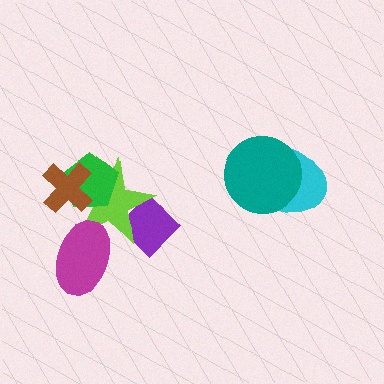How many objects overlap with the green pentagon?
2 objects overlap with the green pentagon.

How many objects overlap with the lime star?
4 objects overlap with the lime star.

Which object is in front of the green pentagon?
The brown cross is in front of the green pentagon.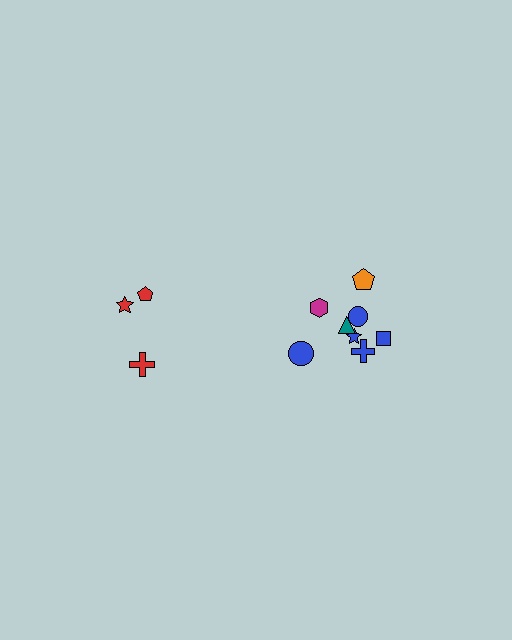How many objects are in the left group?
There are 3 objects.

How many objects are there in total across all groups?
There are 11 objects.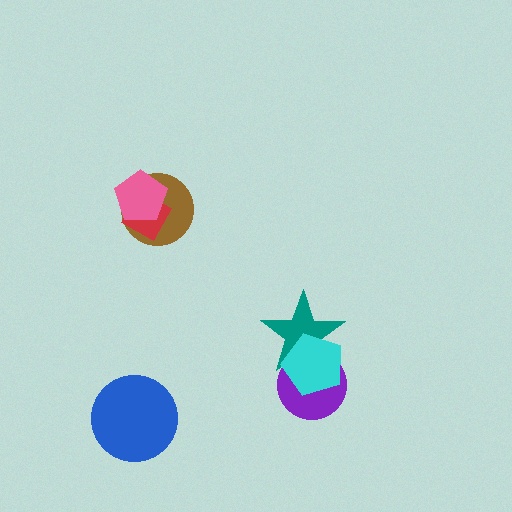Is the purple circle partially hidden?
Yes, it is partially covered by another shape.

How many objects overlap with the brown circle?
2 objects overlap with the brown circle.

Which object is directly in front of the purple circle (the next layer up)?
The teal star is directly in front of the purple circle.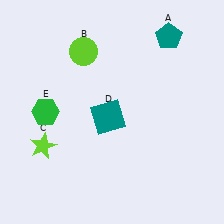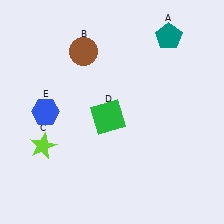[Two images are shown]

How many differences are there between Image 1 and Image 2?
There are 3 differences between the two images.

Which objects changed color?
B changed from lime to brown. D changed from teal to green. E changed from green to blue.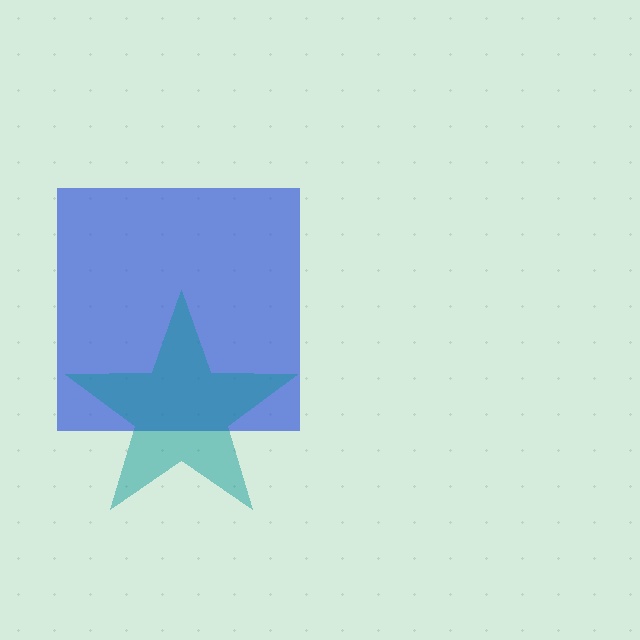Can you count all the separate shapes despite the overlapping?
Yes, there are 2 separate shapes.